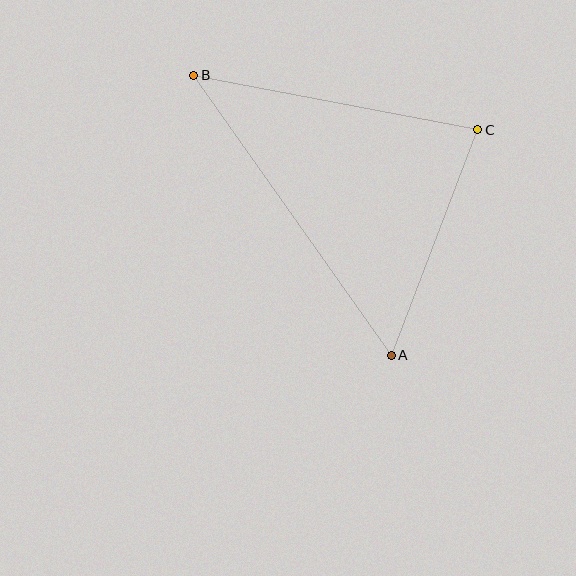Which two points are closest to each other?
Points A and C are closest to each other.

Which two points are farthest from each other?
Points A and B are farthest from each other.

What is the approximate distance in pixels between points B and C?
The distance between B and C is approximately 289 pixels.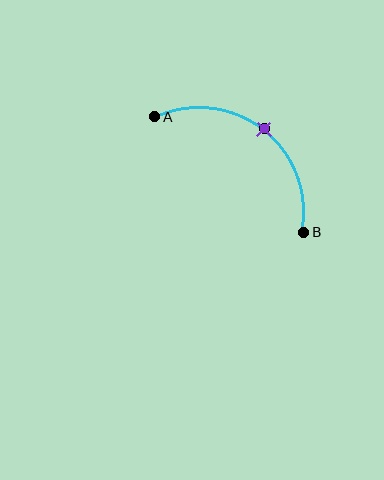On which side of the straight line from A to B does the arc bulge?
The arc bulges above and to the right of the straight line connecting A and B.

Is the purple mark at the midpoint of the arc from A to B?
Yes. The purple mark lies on the arc at equal arc-length from both A and B — it is the arc midpoint.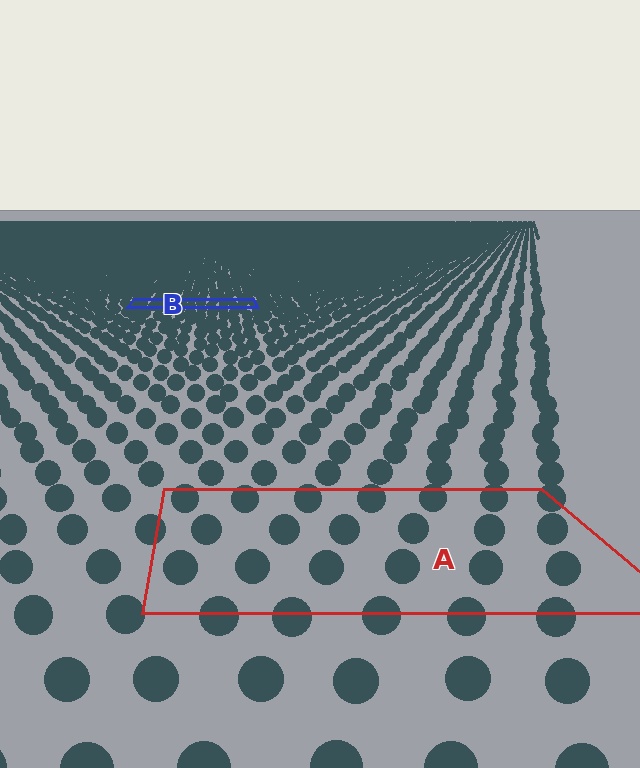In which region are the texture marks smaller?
The texture marks are smaller in region B, because it is farther away.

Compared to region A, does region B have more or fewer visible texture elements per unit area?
Region B has more texture elements per unit area — they are packed more densely because it is farther away.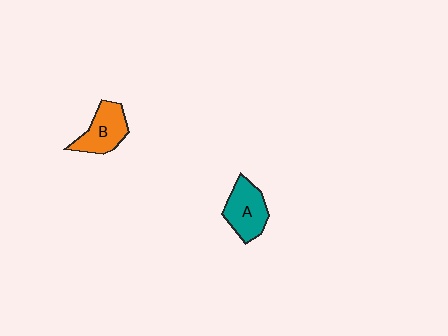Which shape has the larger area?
Shape A (teal).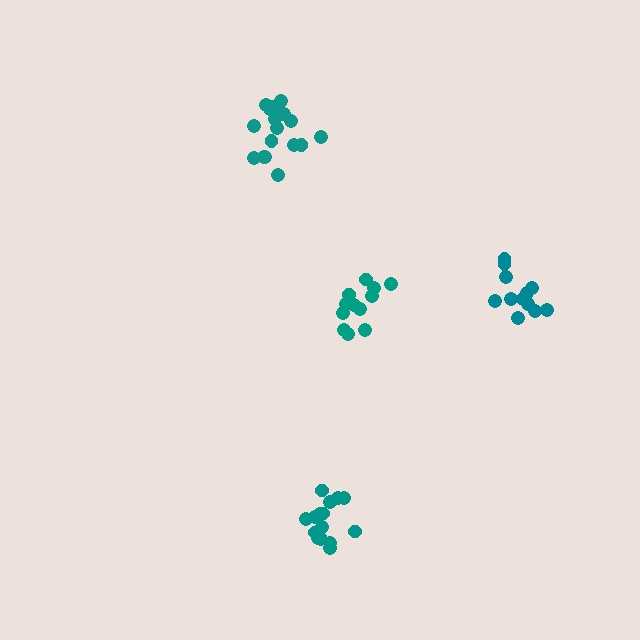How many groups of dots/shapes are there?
There are 4 groups.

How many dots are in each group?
Group 1: 15 dots, Group 2: 17 dots, Group 3: 12 dots, Group 4: 12 dots (56 total).